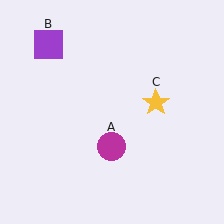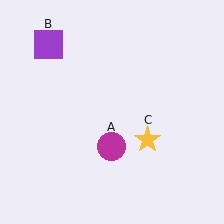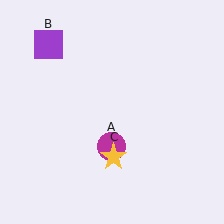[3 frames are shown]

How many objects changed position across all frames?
1 object changed position: yellow star (object C).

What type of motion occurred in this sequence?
The yellow star (object C) rotated clockwise around the center of the scene.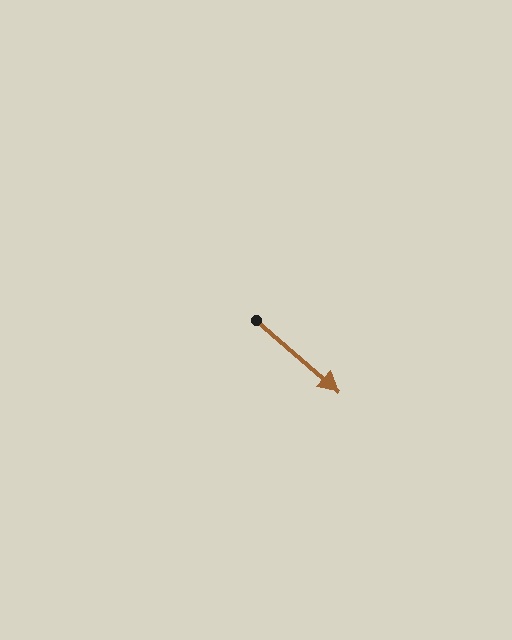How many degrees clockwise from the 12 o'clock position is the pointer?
Approximately 131 degrees.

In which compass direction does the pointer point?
Southeast.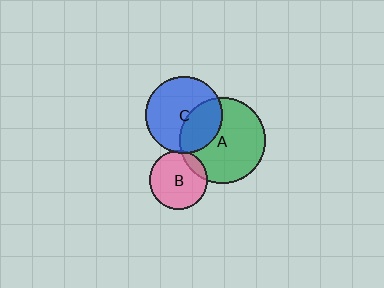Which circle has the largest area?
Circle A (green).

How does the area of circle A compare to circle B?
Approximately 2.2 times.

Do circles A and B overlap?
Yes.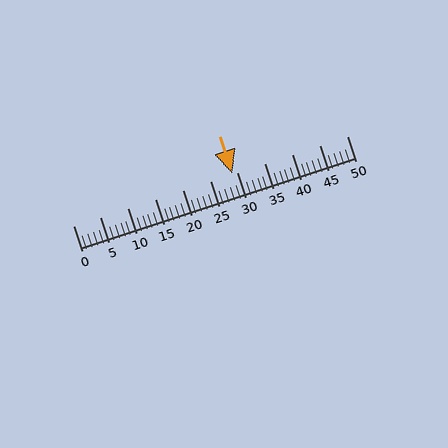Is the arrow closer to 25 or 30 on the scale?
The arrow is closer to 30.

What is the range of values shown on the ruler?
The ruler shows values from 0 to 50.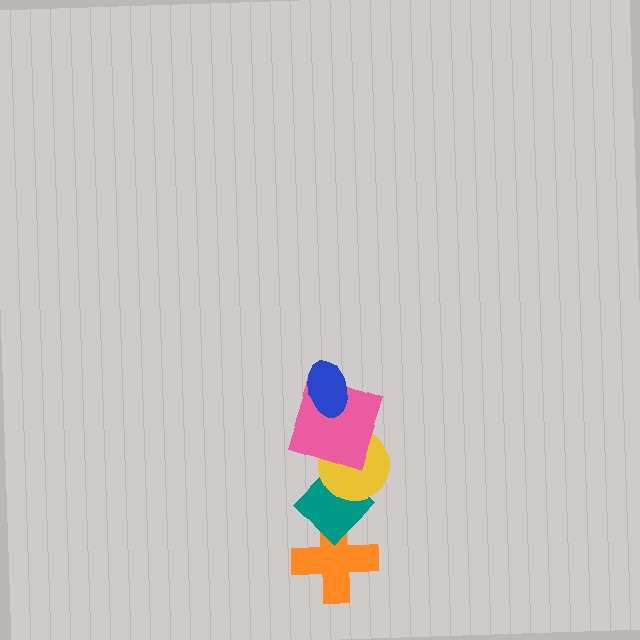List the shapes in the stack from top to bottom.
From top to bottom: the blue ellipse, the pink square, the yellow circle, the teal diamond, the orange cross.